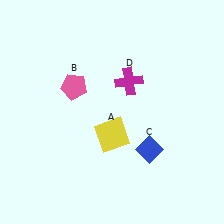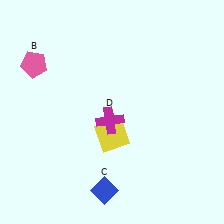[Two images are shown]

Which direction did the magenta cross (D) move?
The magenta cross (D) moved down.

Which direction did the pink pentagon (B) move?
The pink pentagon (B) moved left.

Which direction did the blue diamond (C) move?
The blue diamond (C) moved left.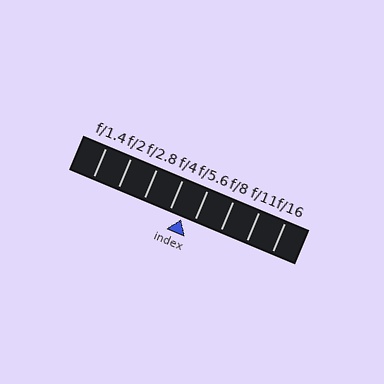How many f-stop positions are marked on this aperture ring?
There are 8 f-stop positions marked.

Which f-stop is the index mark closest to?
The index mark is closest to f/5.6.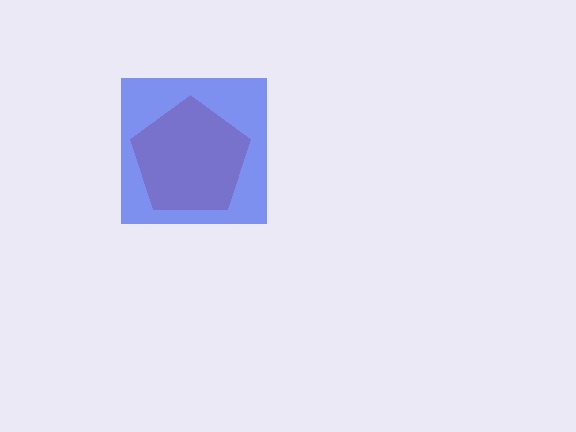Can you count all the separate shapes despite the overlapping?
Yes, there are 2 separate shapes.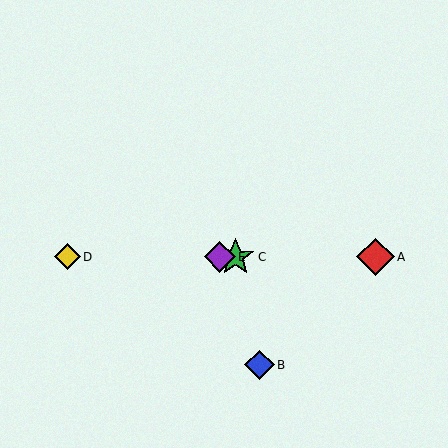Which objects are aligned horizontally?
Objects A, C, D, E are aligned horizontally.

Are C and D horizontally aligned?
Yes, both are at y≈257.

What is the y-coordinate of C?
Object C is at y≈257.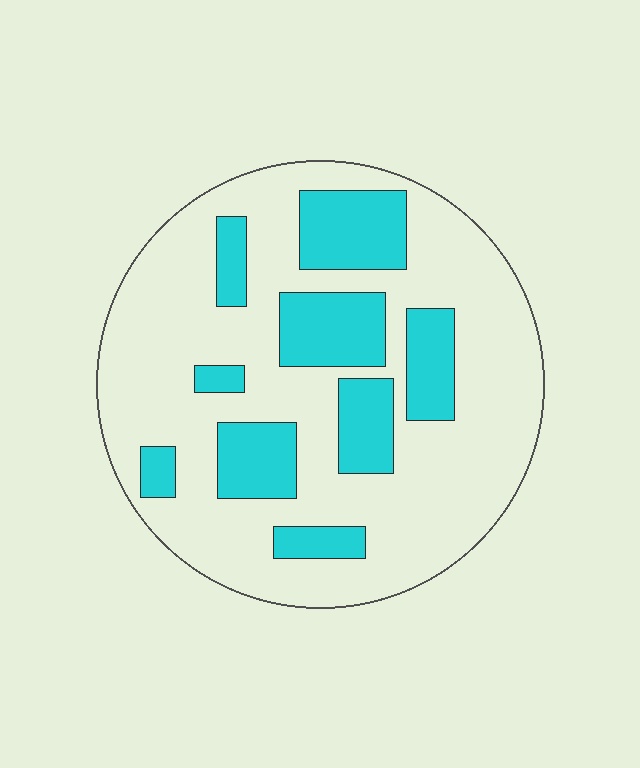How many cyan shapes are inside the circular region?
9.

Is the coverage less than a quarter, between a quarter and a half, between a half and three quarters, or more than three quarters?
Between a quarter and a half.